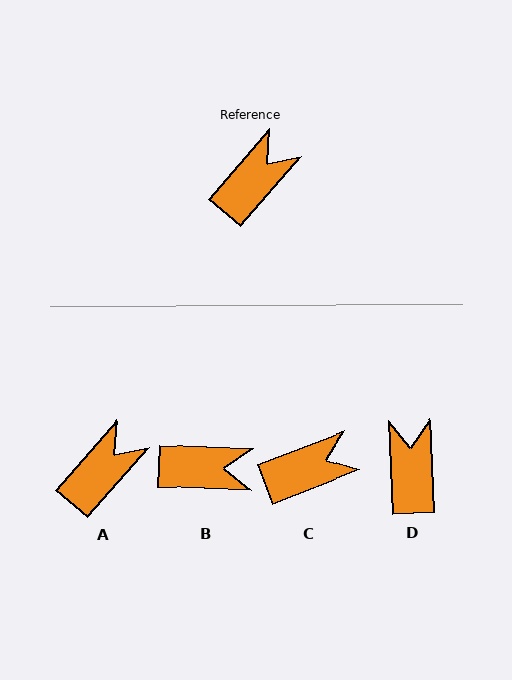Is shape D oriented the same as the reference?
No, it is off by about 44 degrees.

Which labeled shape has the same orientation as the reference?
A.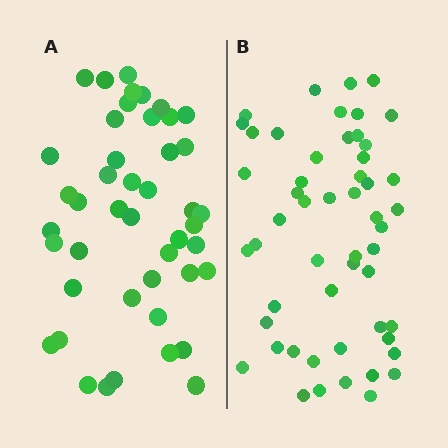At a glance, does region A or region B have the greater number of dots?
Region B (the right region) has more dots.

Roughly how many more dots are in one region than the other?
Region B has roughly 8 or so more dots than region A.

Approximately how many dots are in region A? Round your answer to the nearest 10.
About 40 dots. (The exact count is 45, which rounds to 40.)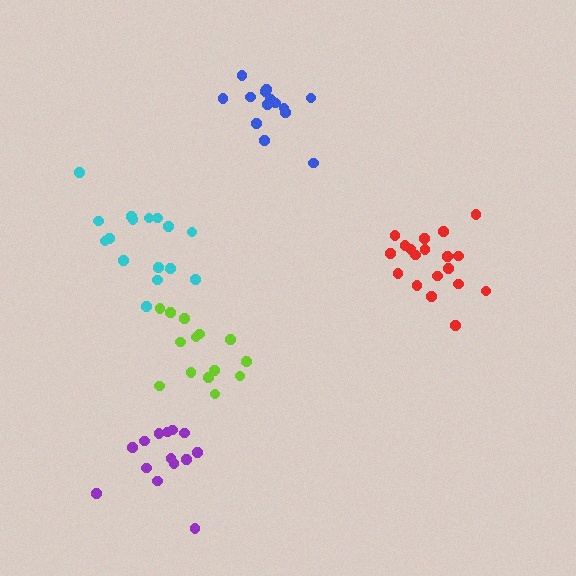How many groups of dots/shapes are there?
There are 5 groups.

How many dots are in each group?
Group 1: 16 dots, Group 2: 14 dots, Group 3: 19 dots, Group 4: 14 dots, Group 5: 14 dots (77 total).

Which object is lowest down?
The purple cluster is bottommost.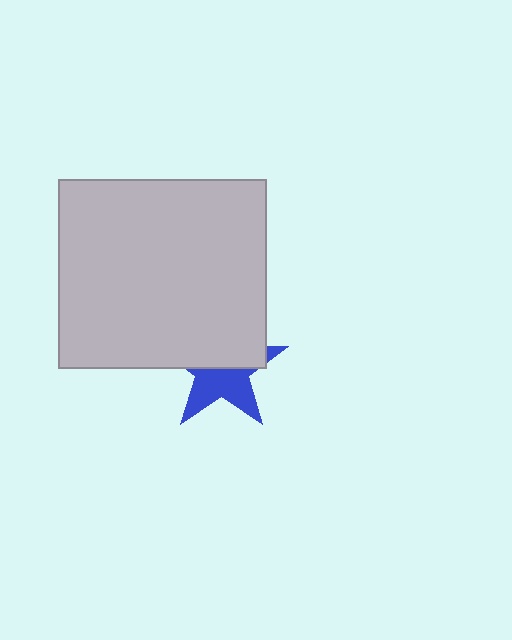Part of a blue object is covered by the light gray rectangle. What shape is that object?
It is a star.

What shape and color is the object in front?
The object in front is a light gray rectangle.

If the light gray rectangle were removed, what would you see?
You would see the complete blue star.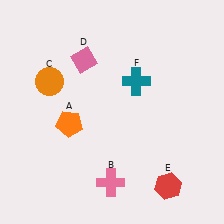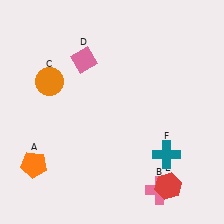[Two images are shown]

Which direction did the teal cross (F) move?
The teal cross (F) moved down.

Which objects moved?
The objects that moved are: the orange pentagon (A), the pink cross (B), the teal cross (F).